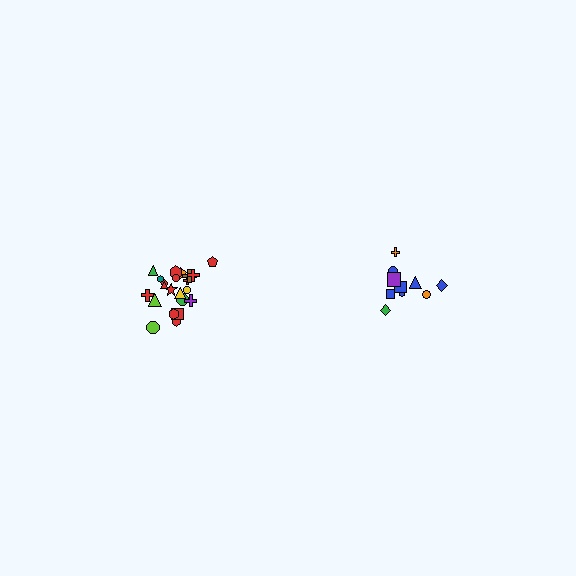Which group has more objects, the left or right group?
The left group.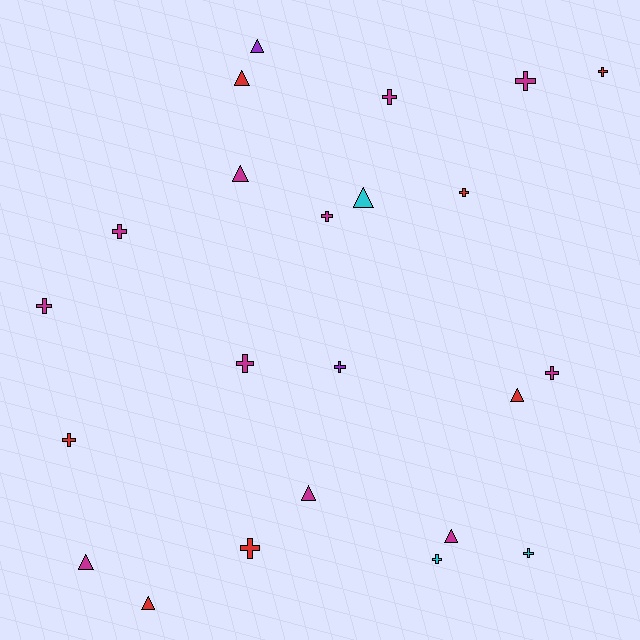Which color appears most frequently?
Magenta, with 11 objects.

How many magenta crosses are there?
There are 7 magenta crosses.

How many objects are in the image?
There are 23 objects.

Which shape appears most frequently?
Cross, with 14 objects.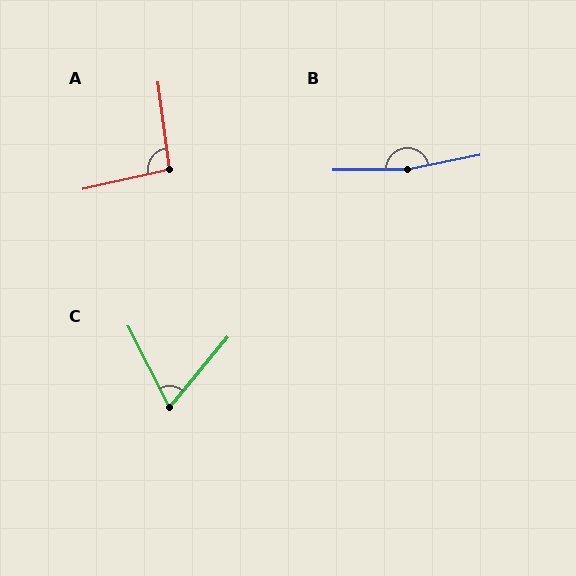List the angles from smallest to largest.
C (66°), A (95°), B (169°).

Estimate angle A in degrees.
Approximately 95 degrees.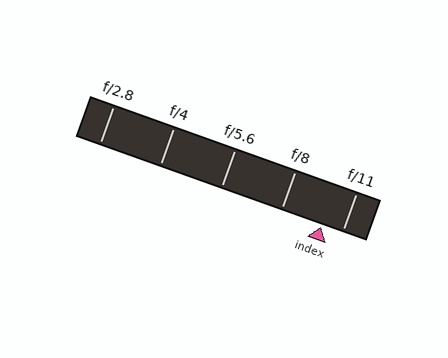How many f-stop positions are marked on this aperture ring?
There are 5 f-stop positions marked.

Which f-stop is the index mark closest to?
The index mark is closest to f/11.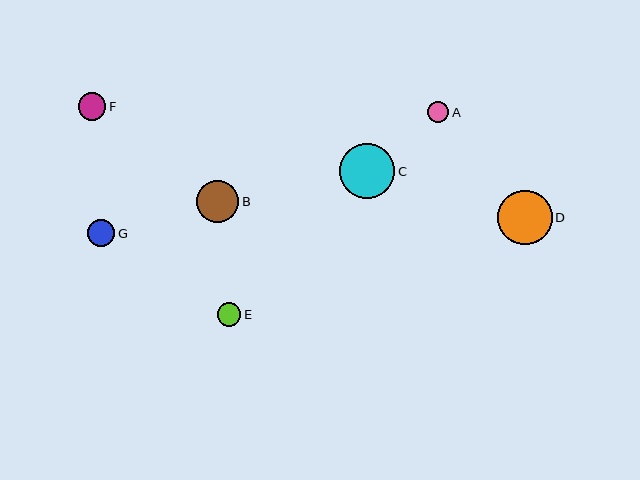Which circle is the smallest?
Circle A is the smallest with a size of approximately 21 pixels.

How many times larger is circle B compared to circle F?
Circle B is approximately 1.5 times the size of circle F.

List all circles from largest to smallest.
From largest to smallest: C, D, B, F, G, E, A.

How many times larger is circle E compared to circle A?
Circle E is approximately 1.1 times the size of circle A.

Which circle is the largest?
Circle C is the largest with a size of approximately 55 pixels.